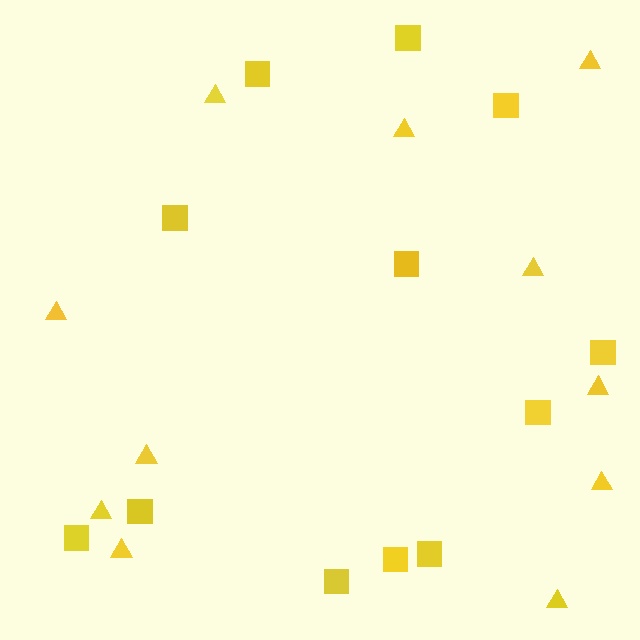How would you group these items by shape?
There are 2 groups: one group of triangles (11) and one group of squares (12).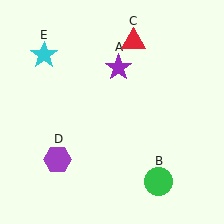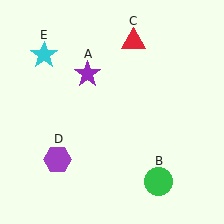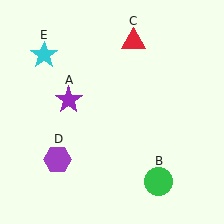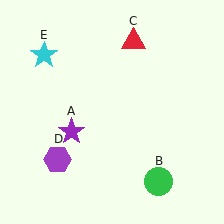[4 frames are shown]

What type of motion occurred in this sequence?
The purple star (object A) rotated counterclockwise around the center of the scene.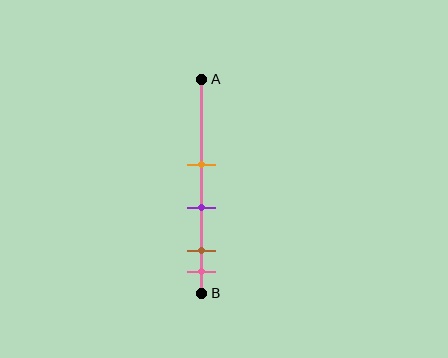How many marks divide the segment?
There are 4 marks dividing the segment.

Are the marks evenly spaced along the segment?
No, the marks are not evenly spaced.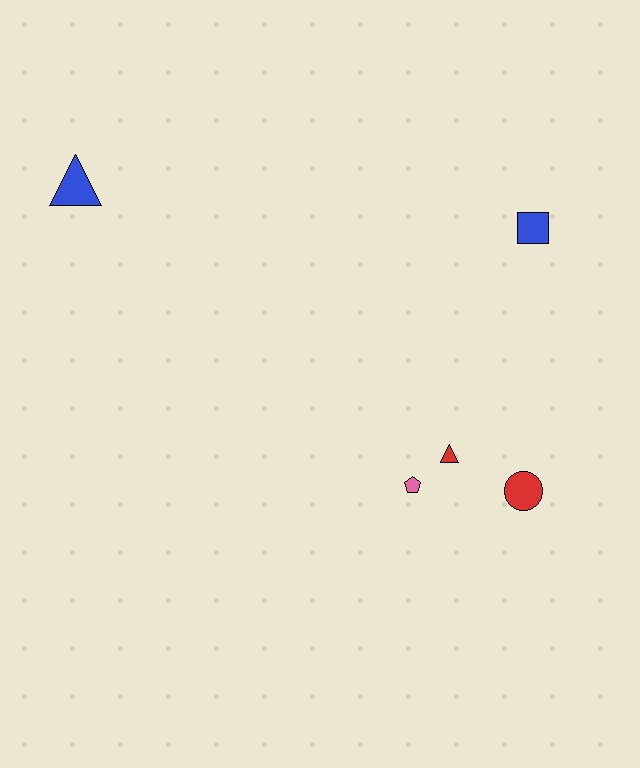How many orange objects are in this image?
There are no orange objects.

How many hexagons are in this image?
There are no hexagons.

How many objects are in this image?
There are 5 objects.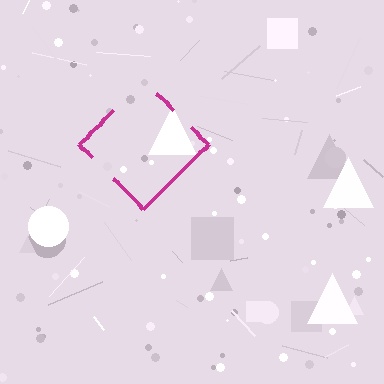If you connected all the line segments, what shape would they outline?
They would outline a diamond.